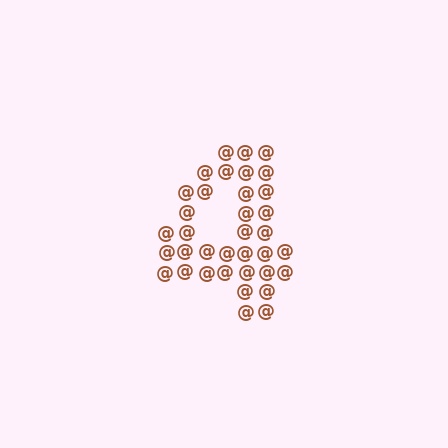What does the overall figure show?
The overall figure shows the digit 4.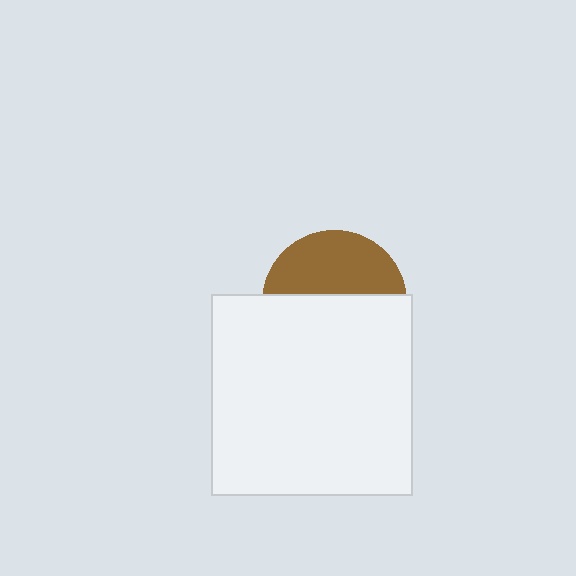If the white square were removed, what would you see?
You would see the complete brown circle.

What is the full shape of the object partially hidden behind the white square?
The partially hidden object is a brown circle.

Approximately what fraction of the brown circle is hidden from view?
Roughly 58% of the brown circle is hidden behind the white square.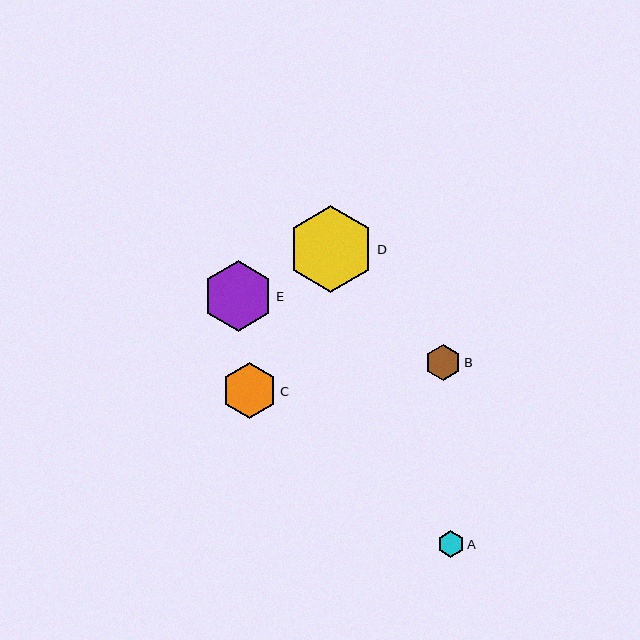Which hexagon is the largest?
Hexagon D is the largest with a size of approximately 87 pixels.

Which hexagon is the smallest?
Hexagon A is the smallest with a size of approximately 26 pixels.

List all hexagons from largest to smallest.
From largest to smallest: D, E, C, B, A.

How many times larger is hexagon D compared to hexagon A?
Hexagon D is approximately 3.3 times the size of hexagon A.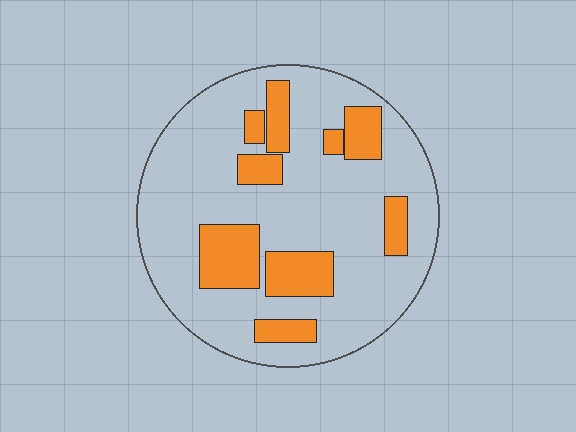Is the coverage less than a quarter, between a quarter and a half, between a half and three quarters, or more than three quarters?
Less than a quarter.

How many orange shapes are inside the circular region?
9.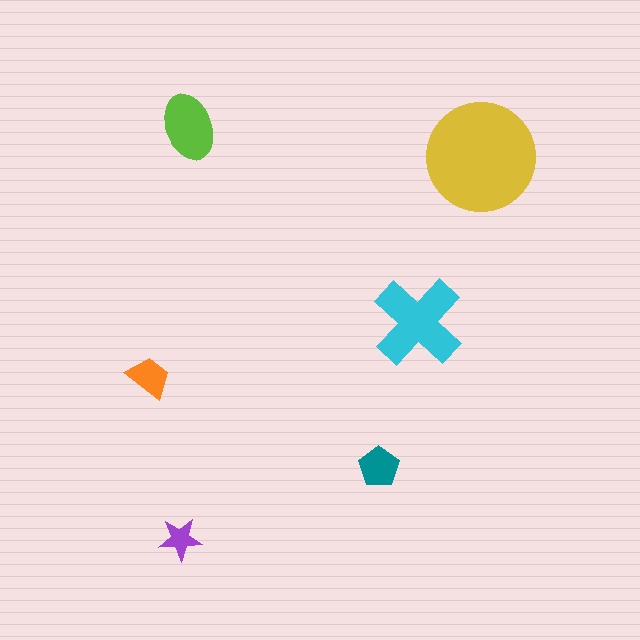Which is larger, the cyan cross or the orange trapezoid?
The cyan cross.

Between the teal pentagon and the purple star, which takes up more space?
The teal pentagon.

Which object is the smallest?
The purple star.